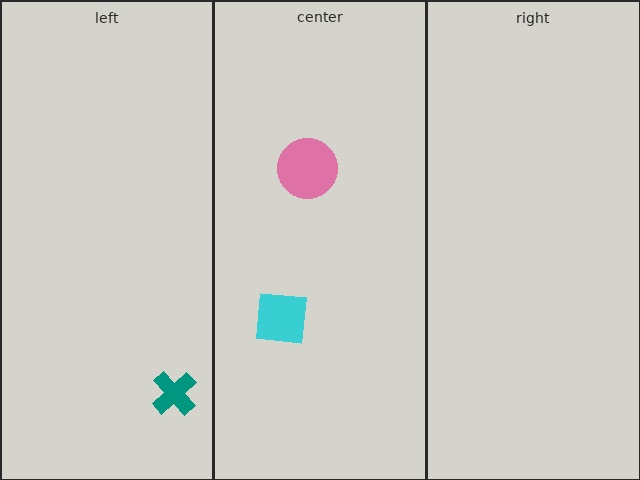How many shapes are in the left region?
1.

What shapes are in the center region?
The cyan square, the pink circle.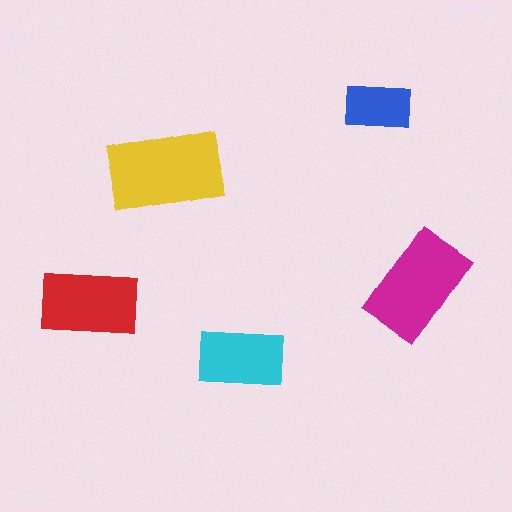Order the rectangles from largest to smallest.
the yellow one, the magenta one, the red one, the cyan one, the blue one.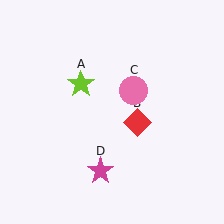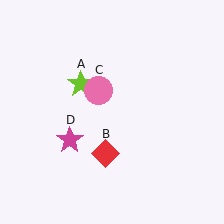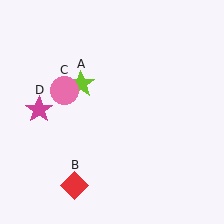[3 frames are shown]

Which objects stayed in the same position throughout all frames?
Lime star (object A) remained stationary.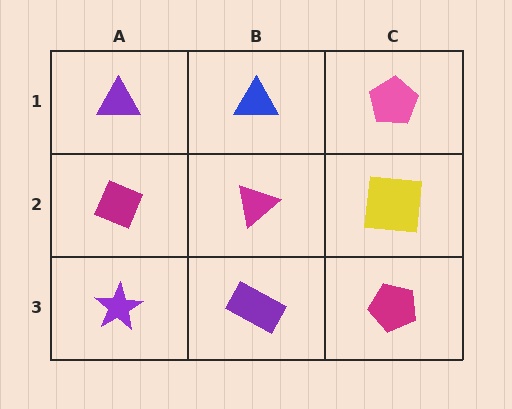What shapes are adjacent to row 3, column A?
A magenta diamond (row 2, column A), a purple rectangle (row 3, column B).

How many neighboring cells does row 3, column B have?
3.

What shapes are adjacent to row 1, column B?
A magenta triangle (row 2, column B), a purple triangle (row 1, column A), a pink pentagon (row 1, column C).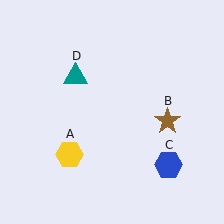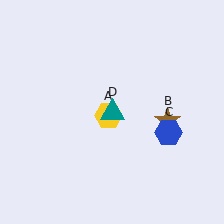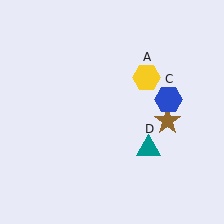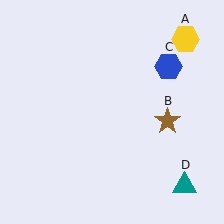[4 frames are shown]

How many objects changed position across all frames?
3 objects changed position: yellow hexagon (object A), blue hexagon (object C), teal triangle (object D).